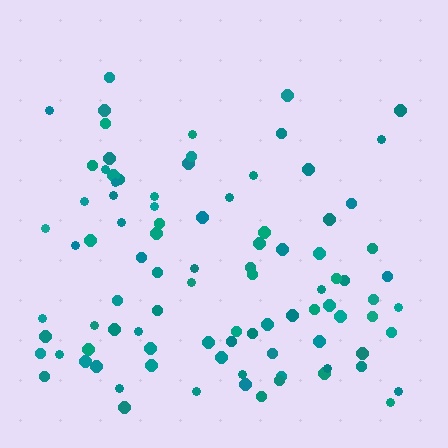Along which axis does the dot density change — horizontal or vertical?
Vertical.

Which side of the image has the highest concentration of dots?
The bottom.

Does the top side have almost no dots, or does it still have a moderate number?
Still a moderate number, just noticeably fewer than the bottom.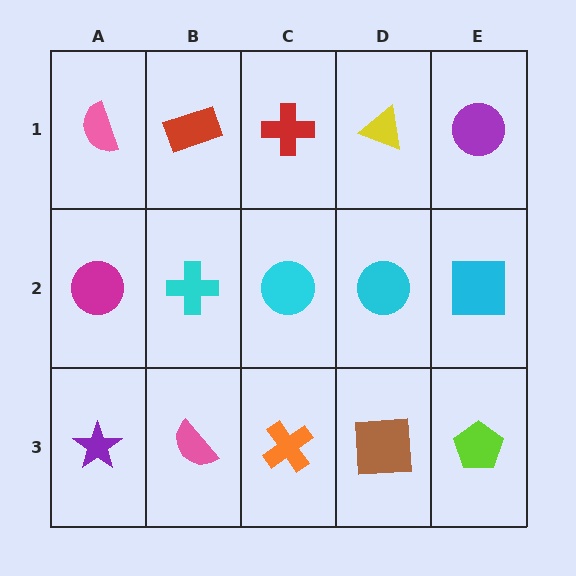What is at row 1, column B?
A red rectangle.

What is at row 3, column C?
An orange cross.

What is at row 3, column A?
A purple star.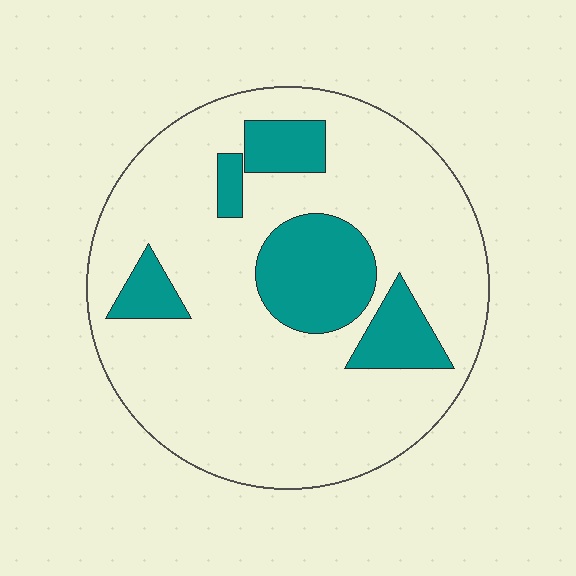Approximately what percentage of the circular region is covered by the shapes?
Approximately 20%.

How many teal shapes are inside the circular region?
5.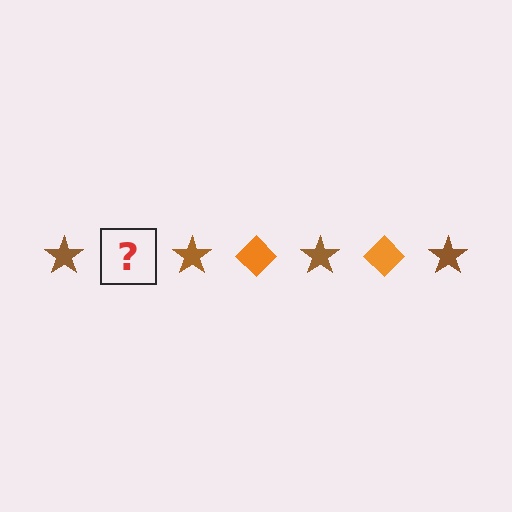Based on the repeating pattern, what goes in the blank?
The blank should be an orange diamond.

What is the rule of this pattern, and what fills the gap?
The rule is that the pattern alternates between brown star and orange diamond. The gap should be filled with an orange diamond.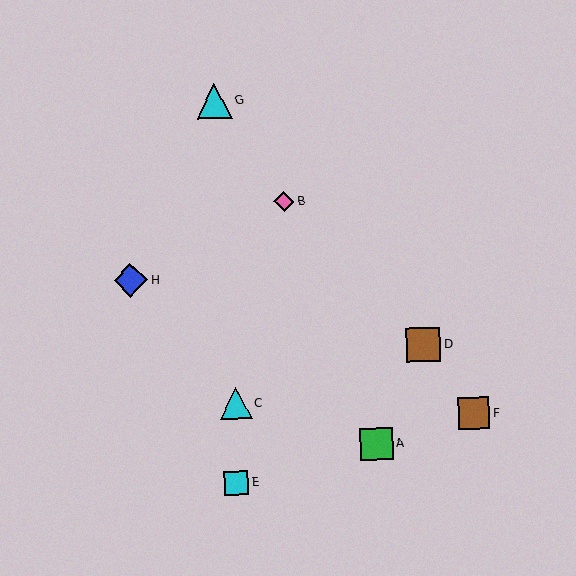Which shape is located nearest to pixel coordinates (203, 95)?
The cyan triangle (labeled G) at (214, 101) is nearest to that location.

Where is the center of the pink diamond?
The center of the pink diamond is at (284, 202).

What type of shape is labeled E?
Shape E is a cyan square.